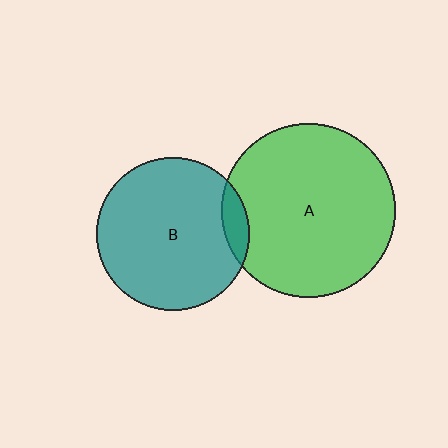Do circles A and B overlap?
Yes.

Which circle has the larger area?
Circle A (green).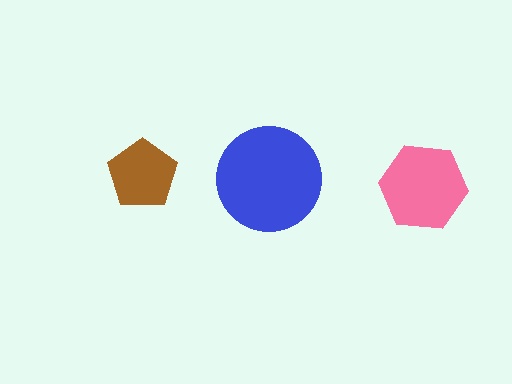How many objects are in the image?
There are 3 objects in the image.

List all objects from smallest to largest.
The brown pentagon, the pink hexagon, the blue circle.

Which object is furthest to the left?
The brown pentagon is leftmost.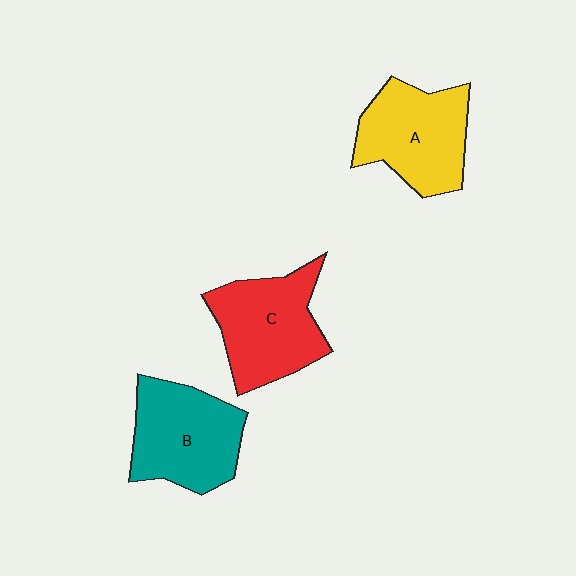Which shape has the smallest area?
Shape A (yellow).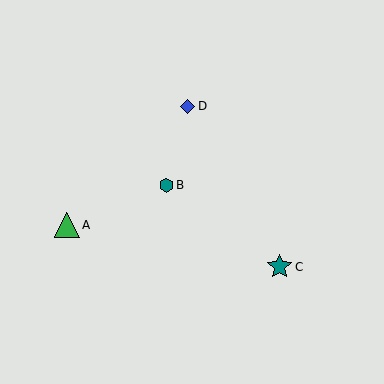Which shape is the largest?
The green triangle (labeled A) is the largest.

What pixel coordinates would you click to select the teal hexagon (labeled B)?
Click at (166, 185) to select the teal hexagon B.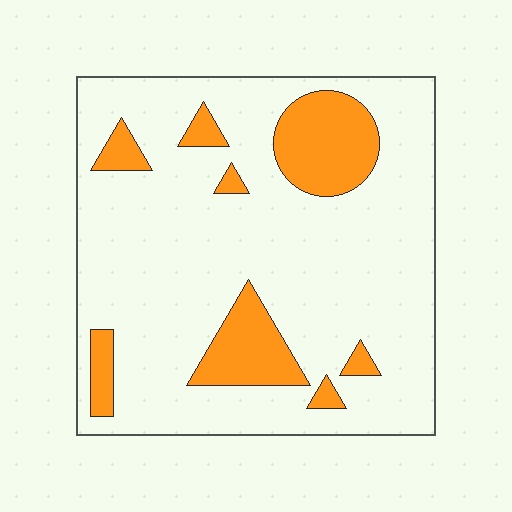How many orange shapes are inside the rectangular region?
8.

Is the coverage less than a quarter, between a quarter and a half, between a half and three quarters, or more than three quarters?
Less than a quarter.